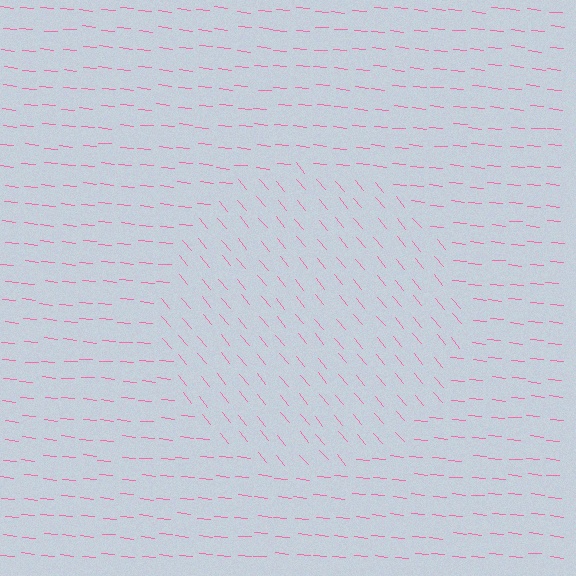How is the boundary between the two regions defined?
The boundary is defined purely by a change in line orientation (approximately 45 degrees difference). All lines are the same color and thickness.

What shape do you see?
I see a circle.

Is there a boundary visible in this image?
Yes, there is a texture boundary formed by a change in line orientation.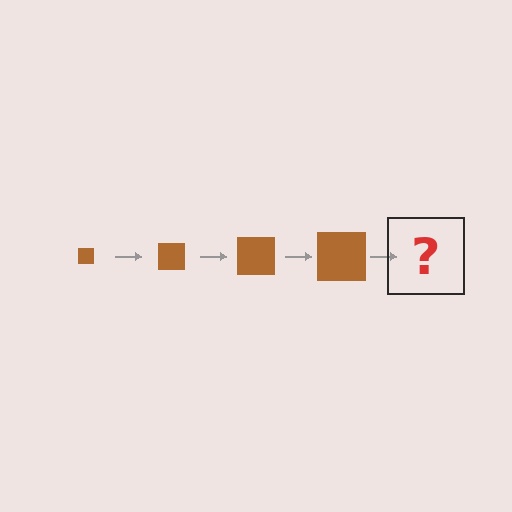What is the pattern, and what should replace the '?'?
The pattern is that the square gets progressively larger each step. The '?' should be a brown square, larger than the previous one.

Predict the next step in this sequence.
The next step is a brown square, larger than the previous one.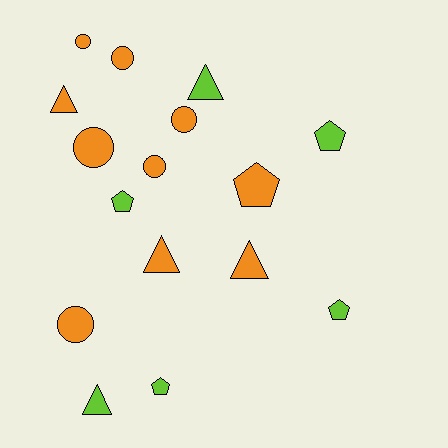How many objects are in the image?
There are 16 objects.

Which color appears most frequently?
Orange, with 10 objects.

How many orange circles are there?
There are 6 orange circles.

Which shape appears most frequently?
Circle, with 6 objects.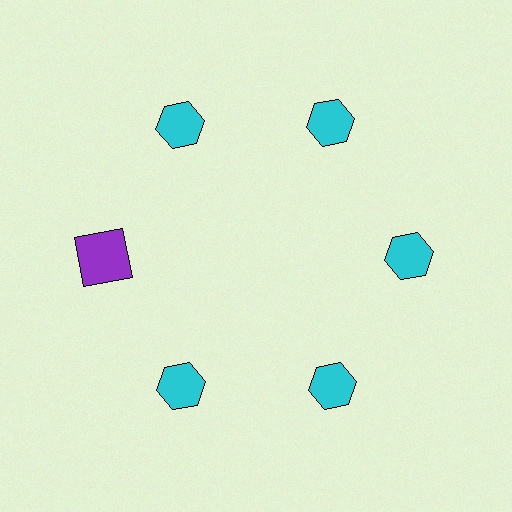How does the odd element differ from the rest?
It differs in both color (purple instead of cyan) and shape (square instead of hexagon).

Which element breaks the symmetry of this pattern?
The purple square at roughly the 9 o'clock position breaks the symmetry. All other shapes are cyan hexagons.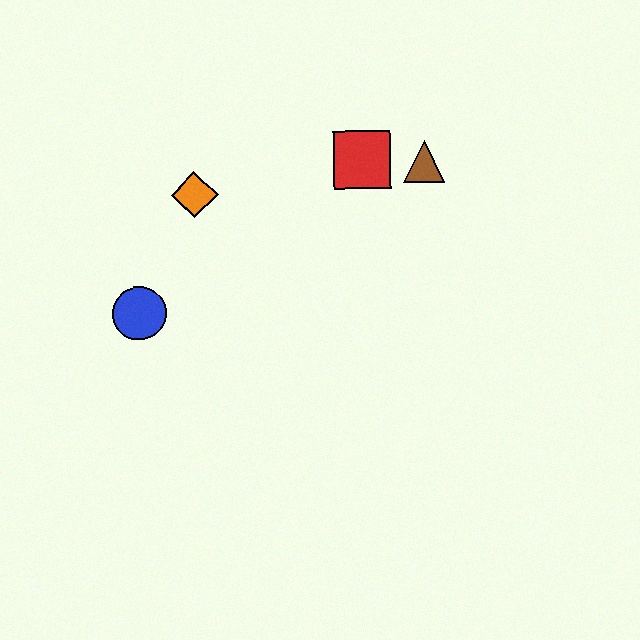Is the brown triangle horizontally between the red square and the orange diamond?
No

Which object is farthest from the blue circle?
The brown triangle is farthest from the blue circle.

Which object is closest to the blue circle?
The orange diamond is closest to the blue circle.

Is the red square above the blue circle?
Yes